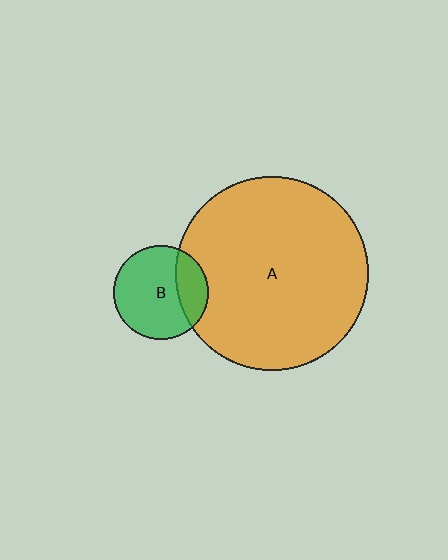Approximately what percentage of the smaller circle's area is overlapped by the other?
Approximately 25%.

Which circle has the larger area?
Circle A (orange).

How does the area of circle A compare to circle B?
Approximately 4.2 times.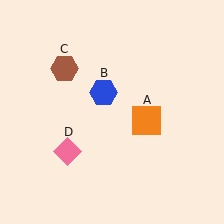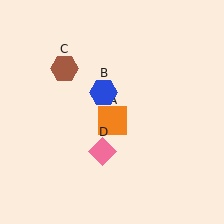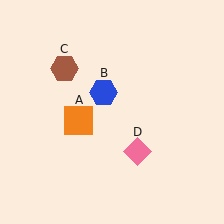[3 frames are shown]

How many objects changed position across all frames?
2 objects changed position: orange square (object A), pink diamond (object D).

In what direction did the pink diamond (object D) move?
The pink diamond (object D) moved right.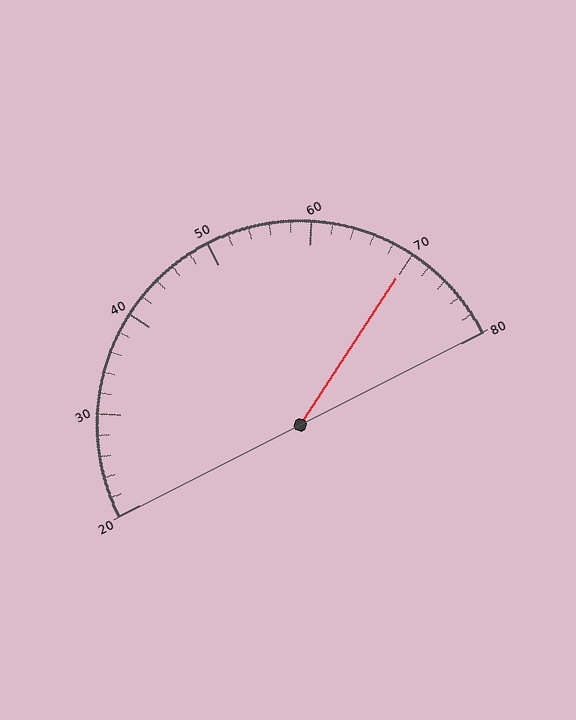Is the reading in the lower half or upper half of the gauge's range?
The reading is in the upper half of the range (20 to 80).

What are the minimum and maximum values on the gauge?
The gauge ranges from 20 to 80.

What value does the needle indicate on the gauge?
The needle indicates approximately 70.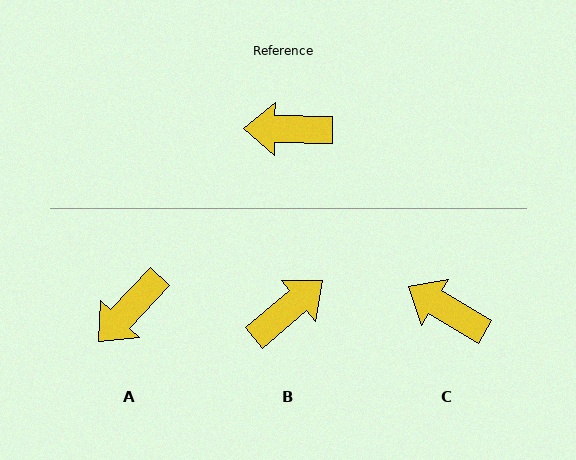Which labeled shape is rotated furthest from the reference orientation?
B, about 139 degrees away.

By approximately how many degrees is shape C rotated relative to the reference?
Approximately 29 degrees clockwise.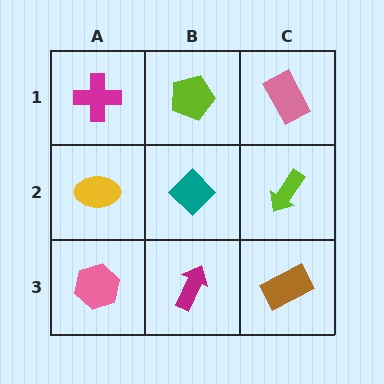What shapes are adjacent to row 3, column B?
A teal diamond (row 2, column B), a pink hexagon (row 3, column A), a brown rectangle (row 3, column C).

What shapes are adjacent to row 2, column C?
A pink rectangle (row 1, column C), a brown rectangle (row 3, column C), a teal diamond (row 2, column B).